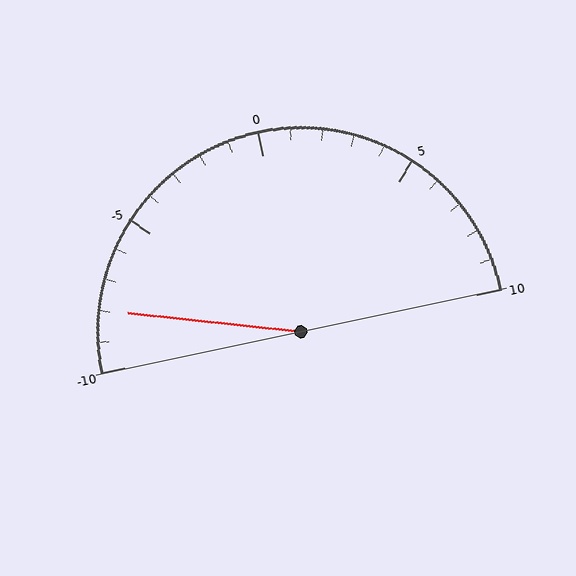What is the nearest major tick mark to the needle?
The nearest major tick mark is -10.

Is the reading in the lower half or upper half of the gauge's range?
The reading is in the lower half of the range (-10 to 10).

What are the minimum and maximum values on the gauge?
The gauge ranges from -10 to 10.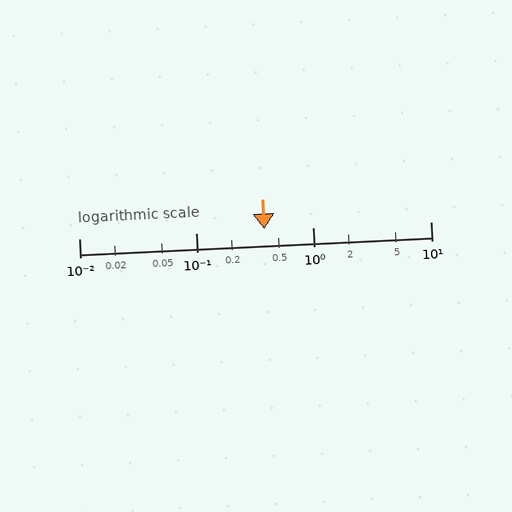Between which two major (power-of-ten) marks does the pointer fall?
The pointer is between 0.1 and 1.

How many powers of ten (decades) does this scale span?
The scale spans 3 decades, from 0.01 to 10.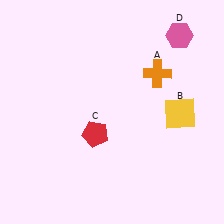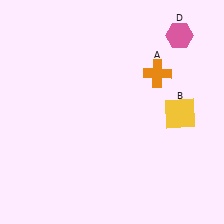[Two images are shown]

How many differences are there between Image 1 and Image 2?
There is 1 difference between the two images.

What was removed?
The red pentagon (C) was removed in Image 2.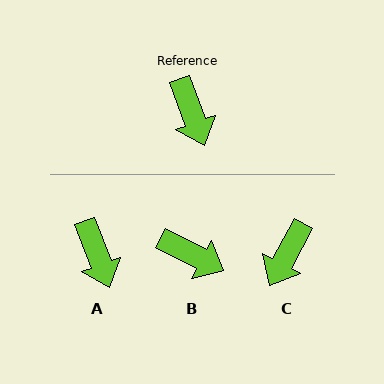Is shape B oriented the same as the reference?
No, it is off by about 43 degrees.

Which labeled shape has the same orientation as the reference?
A.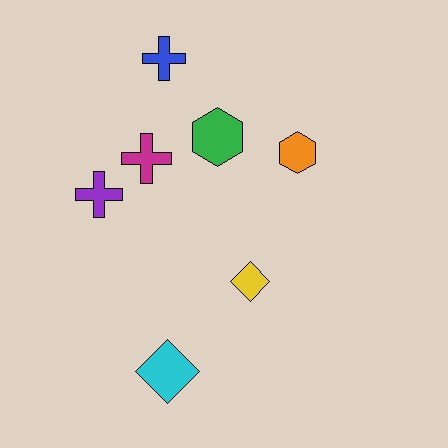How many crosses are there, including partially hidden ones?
There are 3 crosses.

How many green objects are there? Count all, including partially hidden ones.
There is 1 green object.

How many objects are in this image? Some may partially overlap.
There are 7 objects.